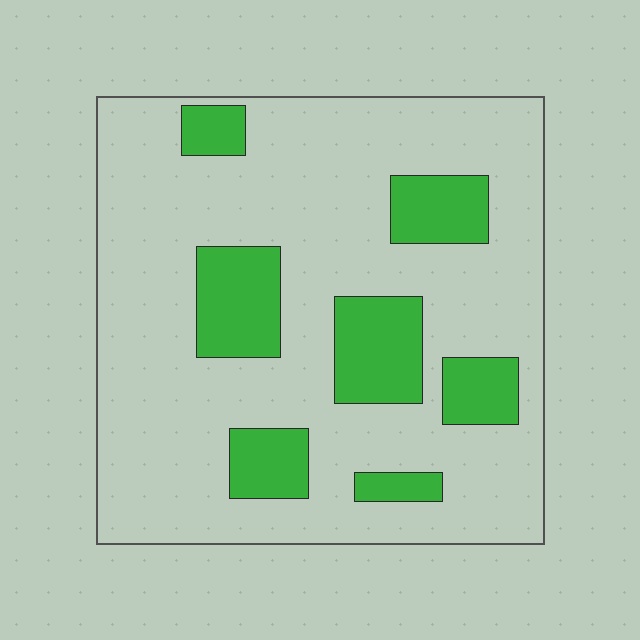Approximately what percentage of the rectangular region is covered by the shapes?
Approximately 20%.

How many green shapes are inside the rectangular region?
7.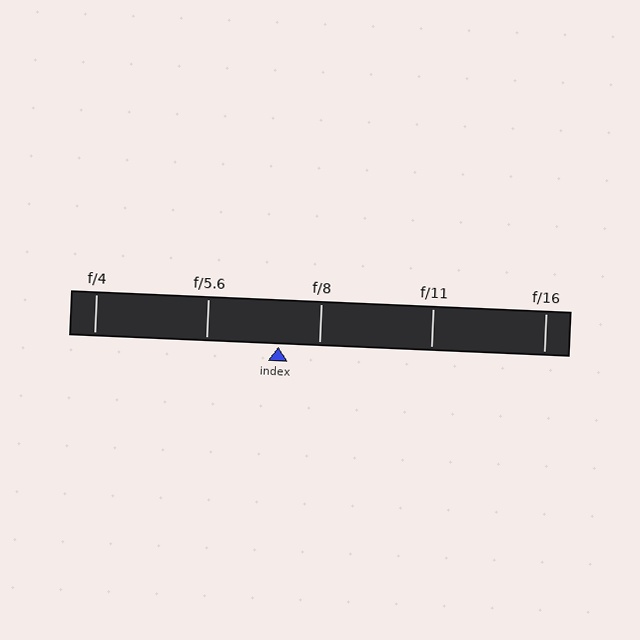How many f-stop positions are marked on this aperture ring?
There are 5 f-stop positions marked.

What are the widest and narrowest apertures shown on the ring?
The widest aperture shown is f/4 and the narrowest is f/16.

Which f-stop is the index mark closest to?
The index mark is closest to f/8.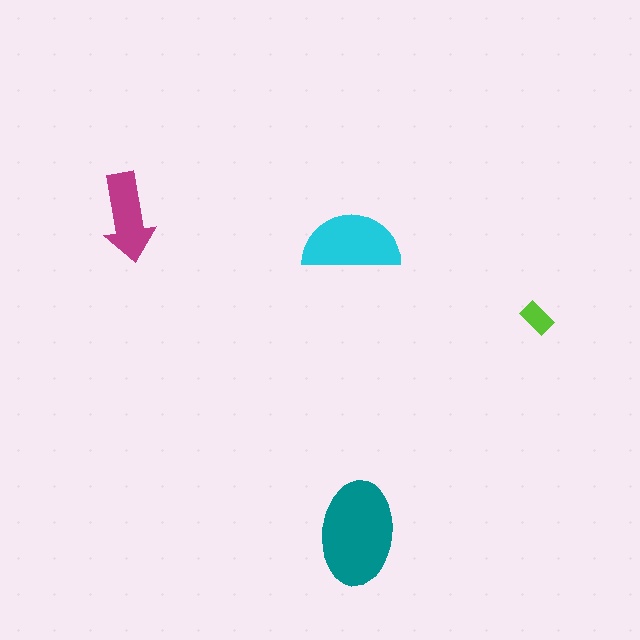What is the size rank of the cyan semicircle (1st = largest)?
2nd.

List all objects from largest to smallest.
The teal ellipse, the cyan semicircle, the magenta arrow, the lime rectangle.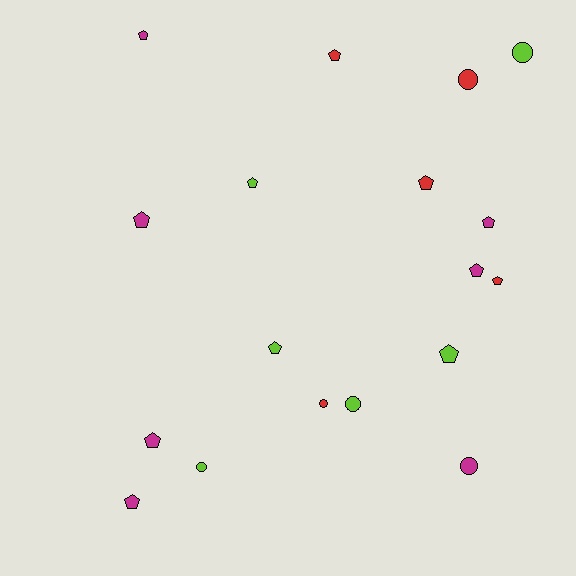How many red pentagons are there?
There are 3 red pentagons.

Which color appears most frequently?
Magenta, with 7 objects.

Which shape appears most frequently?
Pentagon, with 12 objects.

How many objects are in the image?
There are 18 objects.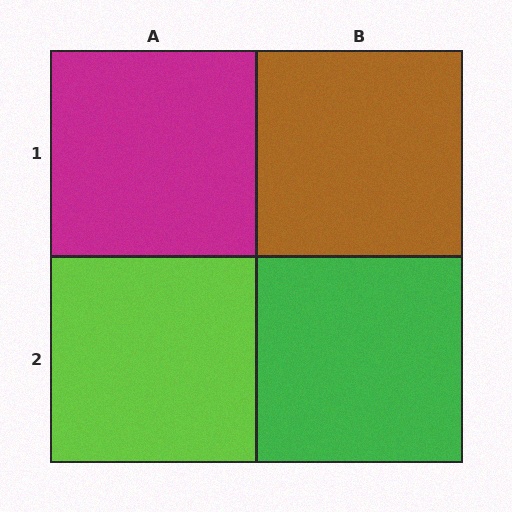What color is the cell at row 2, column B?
Green.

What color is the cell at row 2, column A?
Lime.